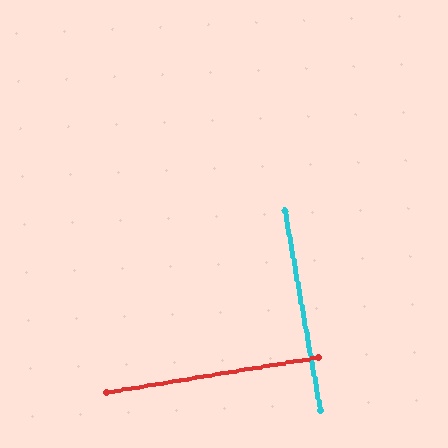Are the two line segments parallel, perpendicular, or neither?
Perpendicular — they meet at approximately 90°.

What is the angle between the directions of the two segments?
Approximately 90 degrees.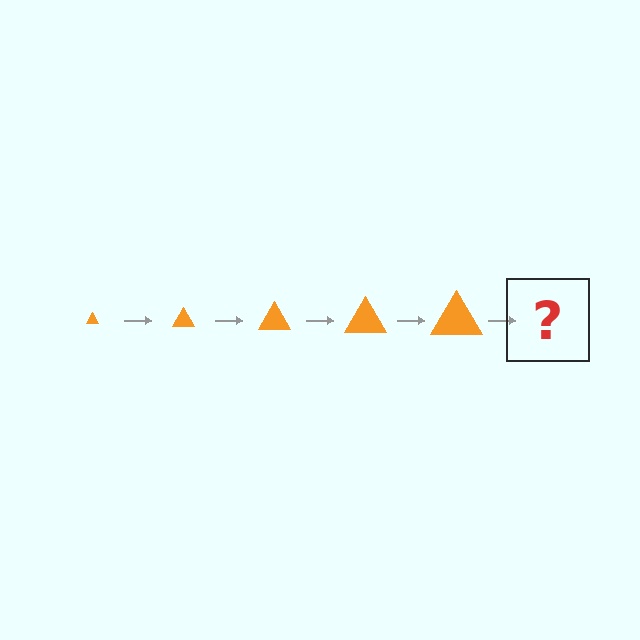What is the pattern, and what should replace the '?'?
The pattern is that the triangle gets progressively larger each step. The '?' should be an orange triangle, larger than the previous one.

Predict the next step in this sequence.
The next step is an orange triangle, larger than the previous one.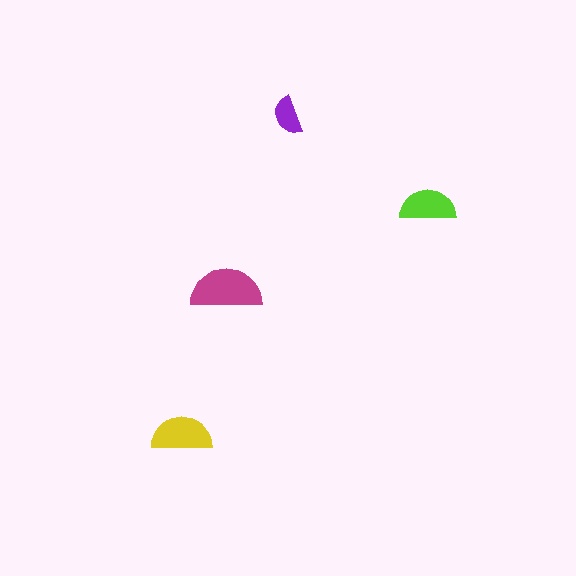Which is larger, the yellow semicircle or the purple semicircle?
The yellow one.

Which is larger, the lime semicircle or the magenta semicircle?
The magenta one.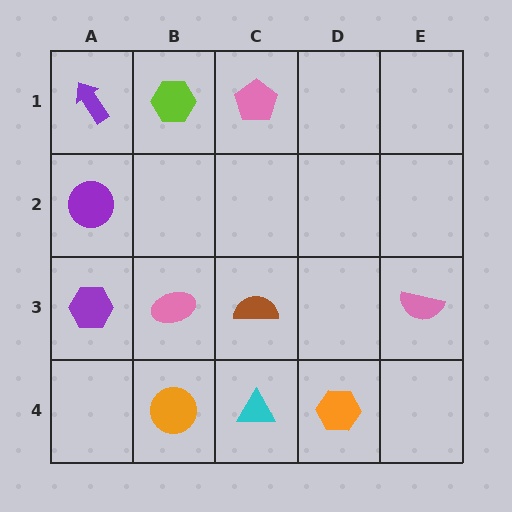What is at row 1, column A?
A purple arrow.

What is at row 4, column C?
A cyan triangle.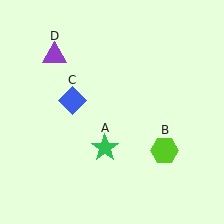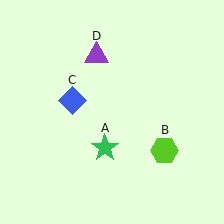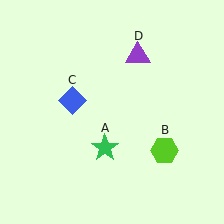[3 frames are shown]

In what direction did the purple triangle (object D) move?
The purple triangle (object D) moved right.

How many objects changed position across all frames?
1 object changed position: purple triangle (object D).